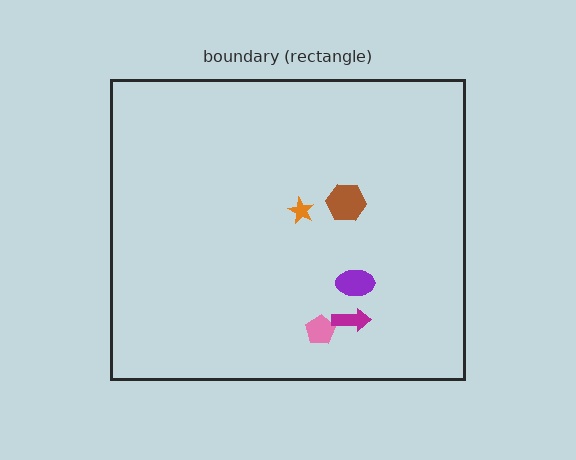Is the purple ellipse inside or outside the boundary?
Inside.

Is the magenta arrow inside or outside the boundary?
Inside.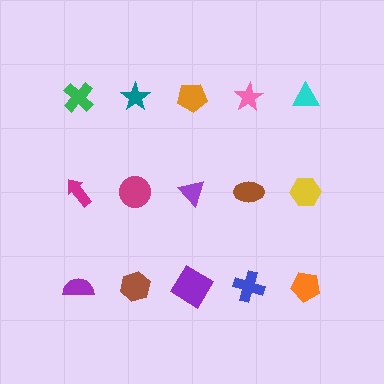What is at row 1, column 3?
An orange pentagon.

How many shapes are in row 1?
5 shapes.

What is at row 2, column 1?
A magenta arrow.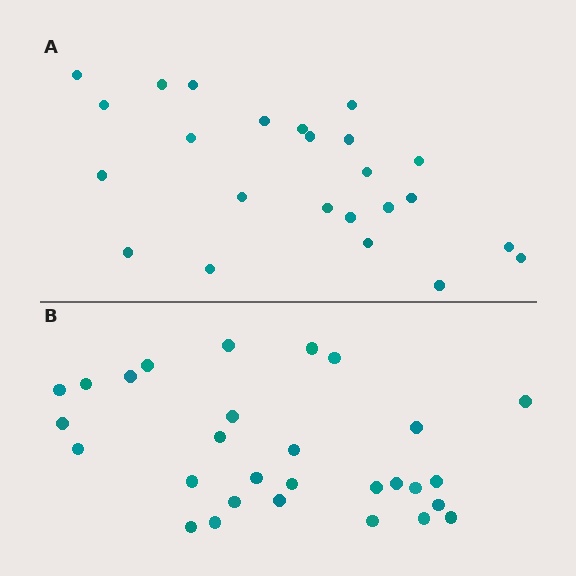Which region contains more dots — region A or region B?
Region B (the bottom region) has more dots.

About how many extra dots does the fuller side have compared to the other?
Region B has about 5 more dots than region A.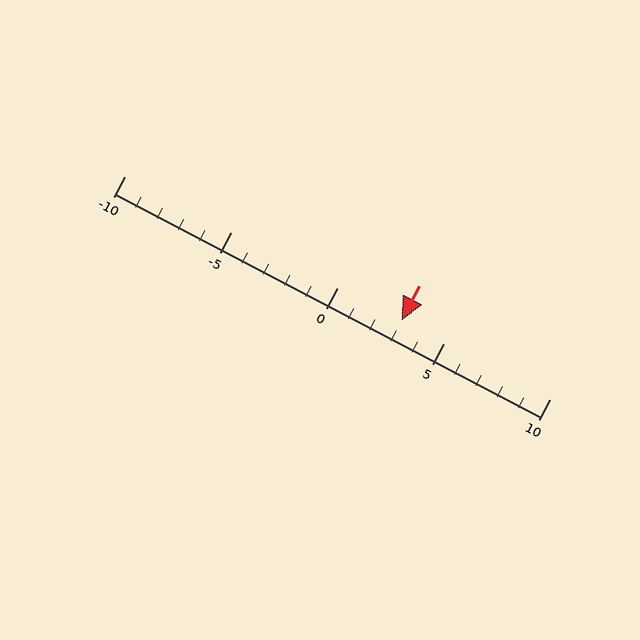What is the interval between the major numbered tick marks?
The major tick marks are spaced 5 units apart.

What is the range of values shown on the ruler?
The ruler shows values from -10 to 10.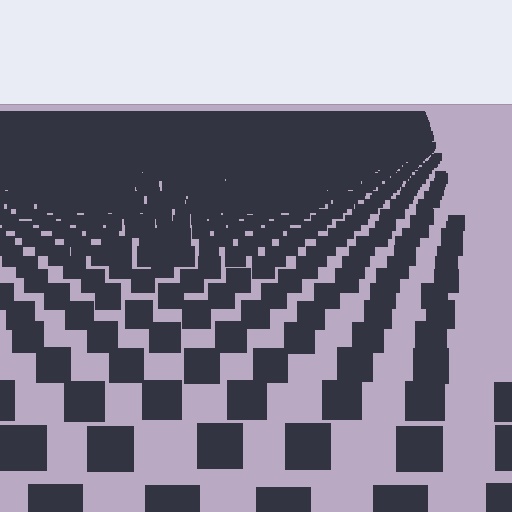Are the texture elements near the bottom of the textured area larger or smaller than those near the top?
Larger. Near the bottom, elements are closer to the viewer and appear at a bigger on-screen size.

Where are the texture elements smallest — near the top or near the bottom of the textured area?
Near the top.